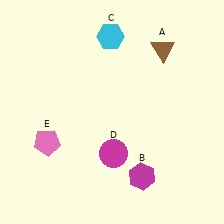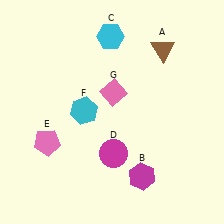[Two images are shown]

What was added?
A cyan hexagon (F), a pink diamond (G) were added in Image 2.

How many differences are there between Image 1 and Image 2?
There are 2 differences between the two images.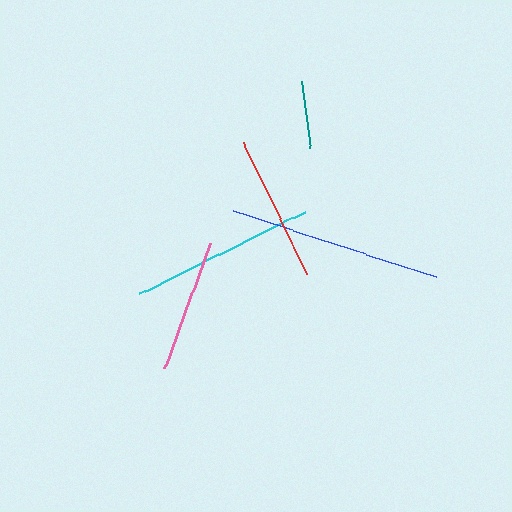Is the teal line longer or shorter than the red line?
The red line is longer than the teal line.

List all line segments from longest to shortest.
From longest to shortest: blue, cyan, red, pink, teal.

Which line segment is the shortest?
The teal line is the shortest at approximately 68 pixels.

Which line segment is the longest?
The blue line is the longest at approximately 214 pixels.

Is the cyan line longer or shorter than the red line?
The cyan line is longer than the red line.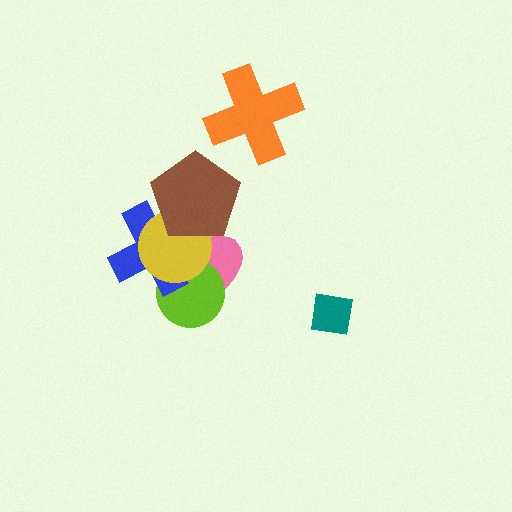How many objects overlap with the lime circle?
3 objects overlap with the lime circle.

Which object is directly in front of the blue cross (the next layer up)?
The yellow circle is directly in front of the blue cross.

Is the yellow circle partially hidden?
Yes, it is partially covered by another shape.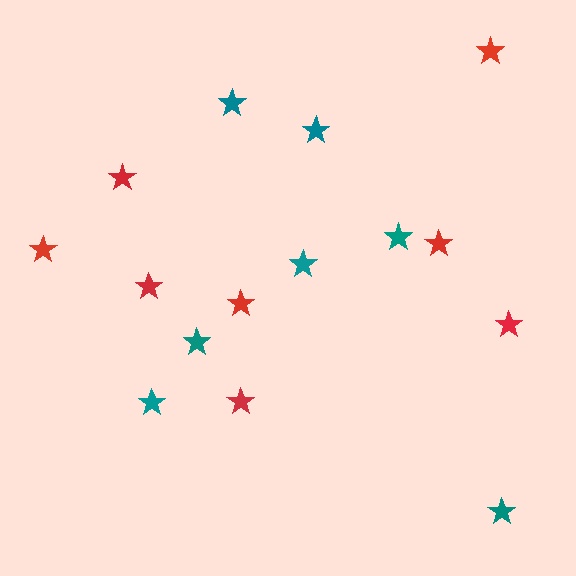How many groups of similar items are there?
There are 2 groups: one group of teal stars (7) and one group of red stars (8).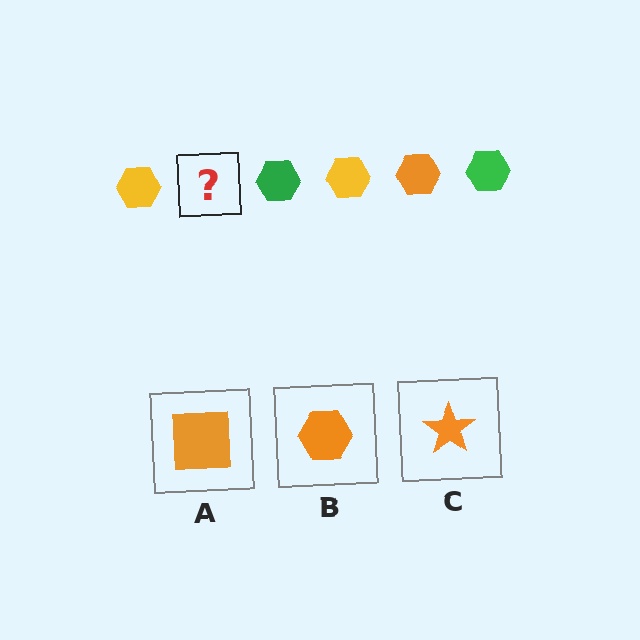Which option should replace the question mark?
Option B.